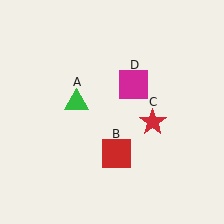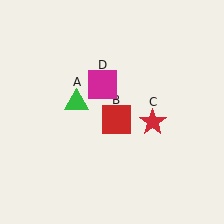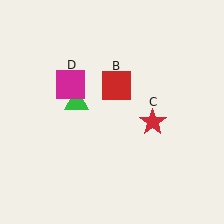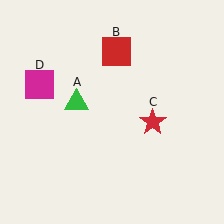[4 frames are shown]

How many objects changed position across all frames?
2 objects changed position: red square (object B), magenta square (object D).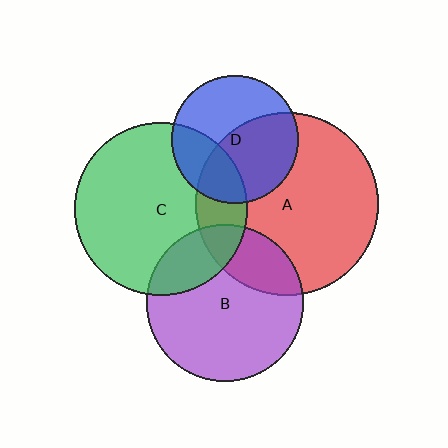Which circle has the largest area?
Circle A (red).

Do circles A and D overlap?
Yes.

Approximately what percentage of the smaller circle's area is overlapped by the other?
Approximately 50%.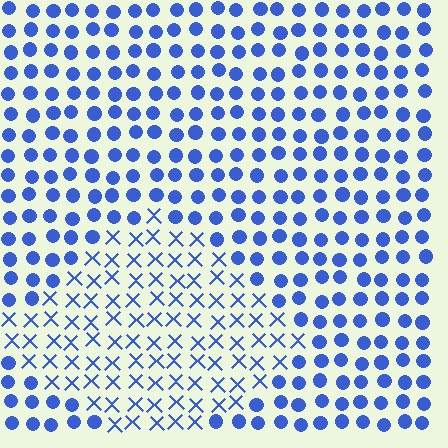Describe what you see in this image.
The image is filled with small blue elements arranged in a uniform grid. A diamond-shaped region contains X marks, while the surrounding area contains circles. The boundary is defined purely by the change in element shape.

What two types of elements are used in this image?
The image uses X marks inside the diamond region and circles outside it.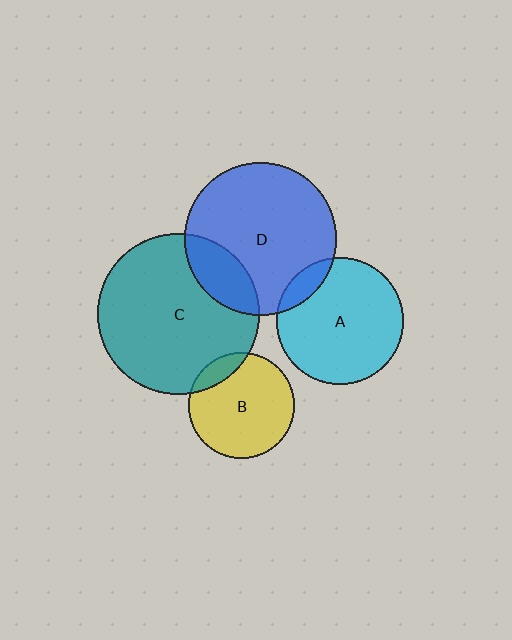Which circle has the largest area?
Circle C (teal).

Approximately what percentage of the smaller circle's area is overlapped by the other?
Approximately 10%.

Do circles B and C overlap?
Yes.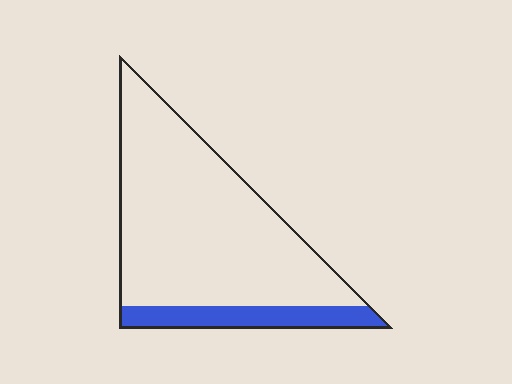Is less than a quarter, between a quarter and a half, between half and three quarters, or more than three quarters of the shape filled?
Less than a quarter.